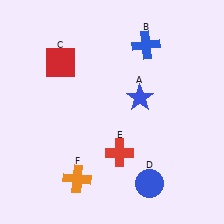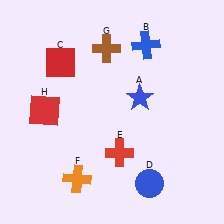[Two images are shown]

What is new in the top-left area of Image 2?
A red square (H) was added in the top-left area of Image 2.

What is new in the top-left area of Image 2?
A brown cross (G) was added in the top-left area of Image 2.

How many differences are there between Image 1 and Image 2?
There are 2 differences between the two images.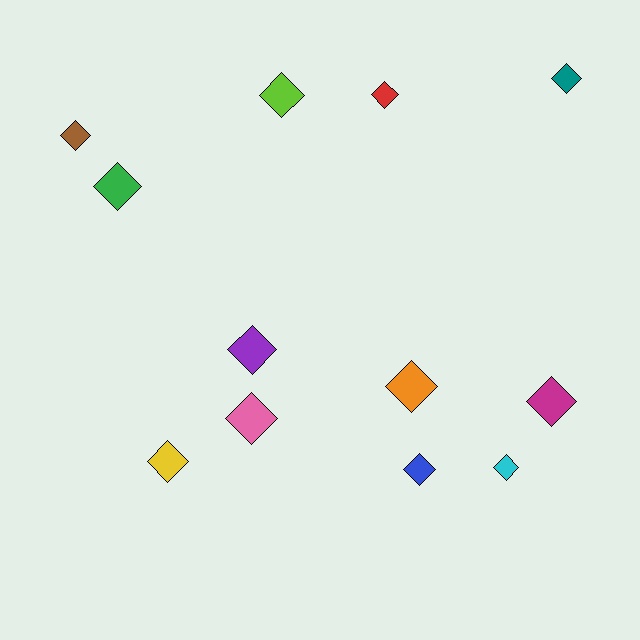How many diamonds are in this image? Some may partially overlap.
There are 12 diamonds.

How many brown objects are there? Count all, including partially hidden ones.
There is 1 brown object.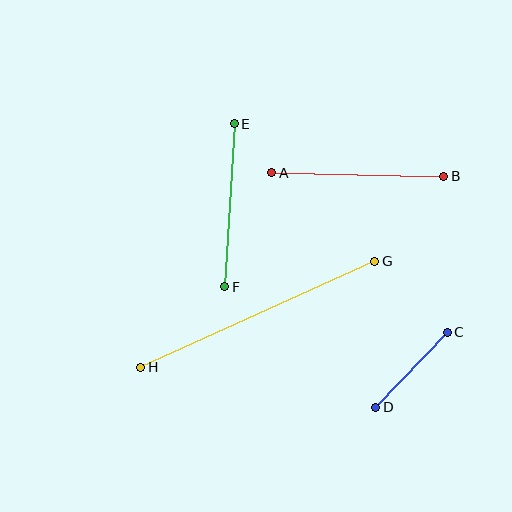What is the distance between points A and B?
The distance is approximately 172 pixels.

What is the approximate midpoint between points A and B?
The midpoint is at approximately (358, 174) pixels.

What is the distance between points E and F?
The distance is approximately 163 pixels.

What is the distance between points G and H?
The distance is approximately 257 pixels.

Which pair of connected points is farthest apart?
Points G and H are farthest apart.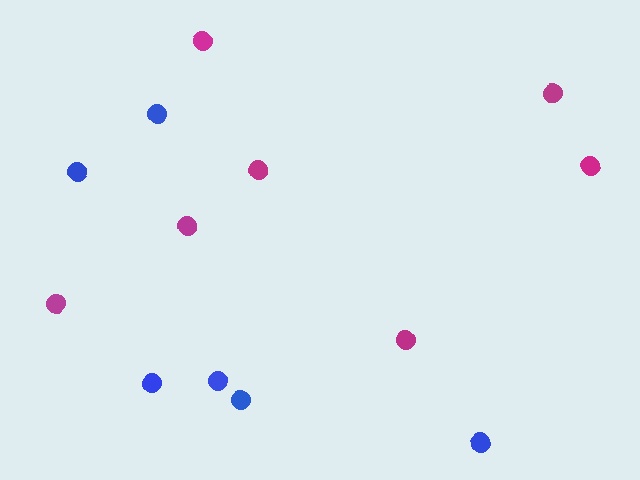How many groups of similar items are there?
There are 2 groups: one group of blue circles (6) and one group of magenta circles (7).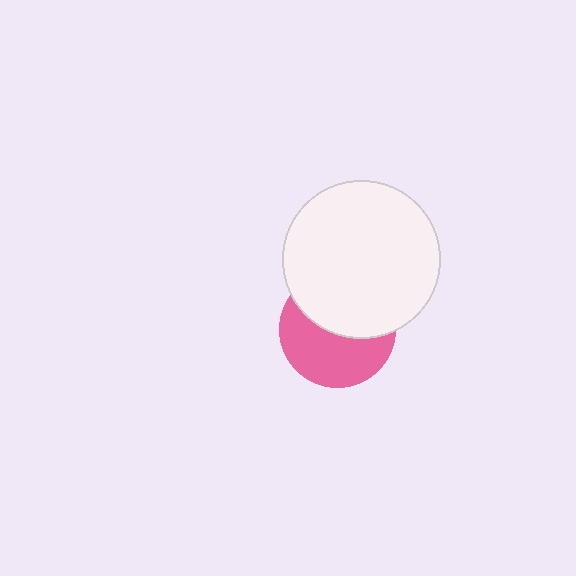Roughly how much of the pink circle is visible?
About half of it is visible (roughly 52%).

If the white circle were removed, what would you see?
You would see the complete pink circle.